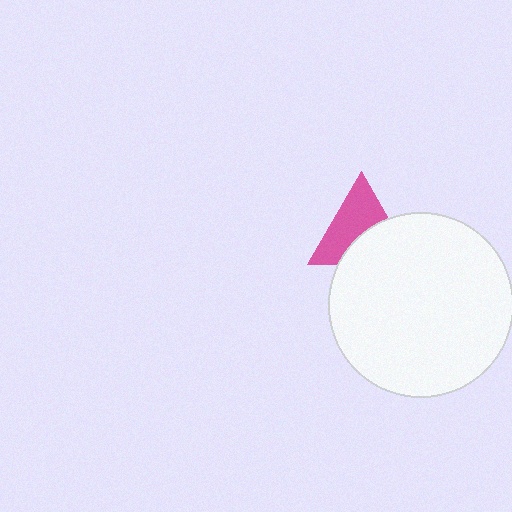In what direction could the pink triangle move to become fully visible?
The pink triangle could move up. That would shift it out from behind the white circle entirely.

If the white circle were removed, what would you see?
You would see the complete pink triangle.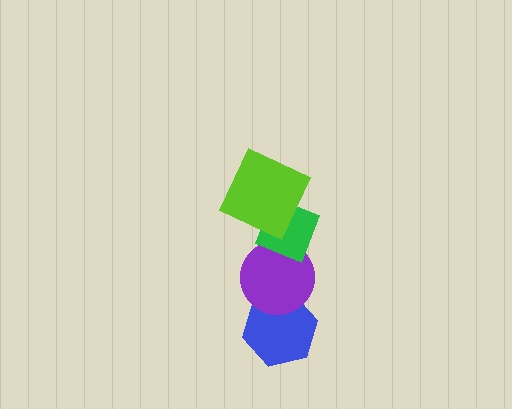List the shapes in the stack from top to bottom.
From top to bottom: the lime square, the green diamond, the purple circle, the blue hexagon.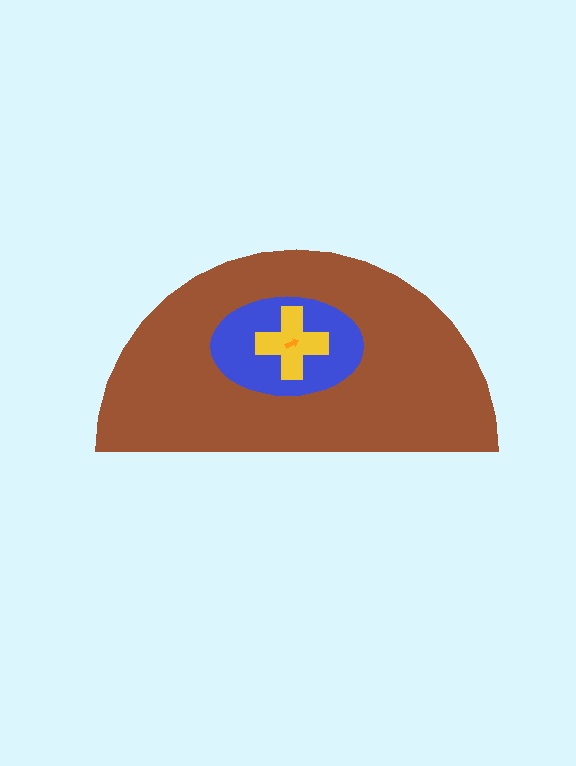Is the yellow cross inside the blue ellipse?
Yes.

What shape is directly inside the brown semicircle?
The blue ellipse.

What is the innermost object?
The orange arrow.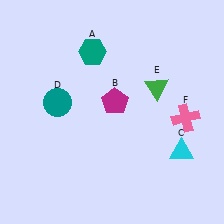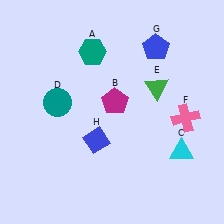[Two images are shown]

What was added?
A blue pentagon (G), a blue diamond (H) were added in Image 2.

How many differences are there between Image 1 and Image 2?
There are 2 differences between the two images.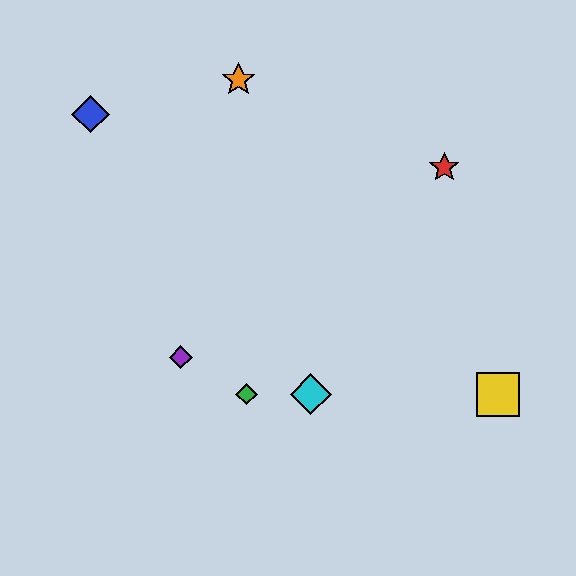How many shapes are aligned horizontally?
3 shapes (the green diamond, the yellow square, the cyan diamond) are aligned horizontally.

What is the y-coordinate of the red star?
The red star is at y≈168.